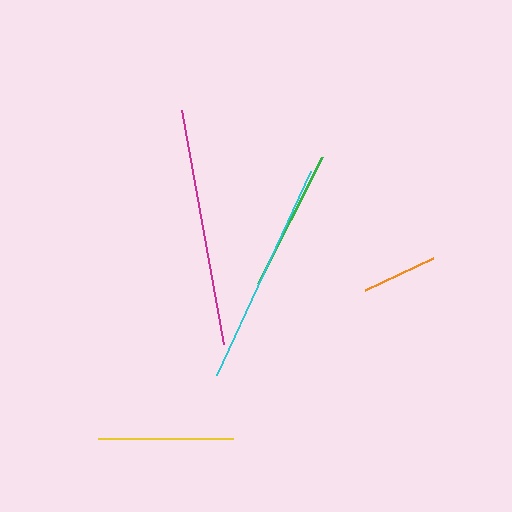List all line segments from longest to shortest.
From longest to shortest: magenta, cyan, green, yellow, orange.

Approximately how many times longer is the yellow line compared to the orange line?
The yellow line is approximately 1.8 times the length of the orange line.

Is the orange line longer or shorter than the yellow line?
The yellow line is longer than the orange line.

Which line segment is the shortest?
The orange line is the shortest at approximately 75 pixels.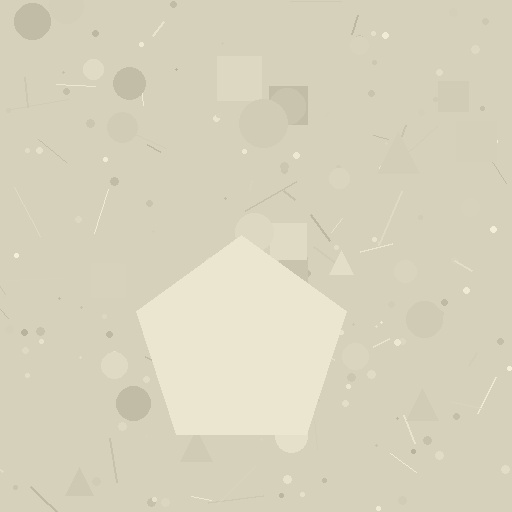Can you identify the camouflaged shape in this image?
The camouflaged shape is a pentagon.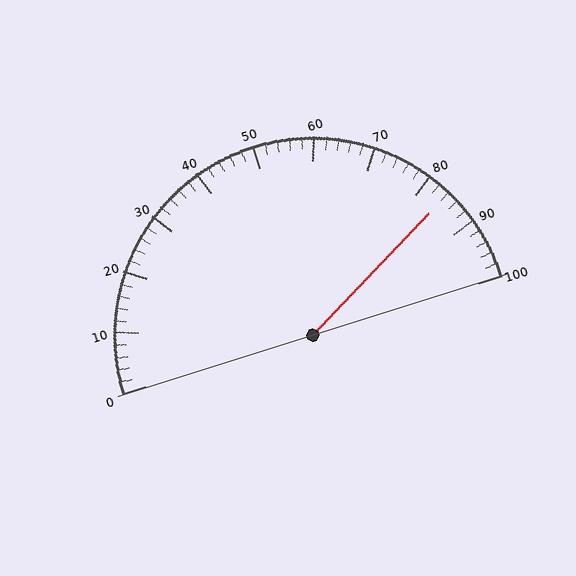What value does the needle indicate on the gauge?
The needle indicates approximately 84.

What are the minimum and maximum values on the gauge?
The gauge ranges from 0 to 100.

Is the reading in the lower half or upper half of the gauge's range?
The reading is in the upper half of the range (0 to 100).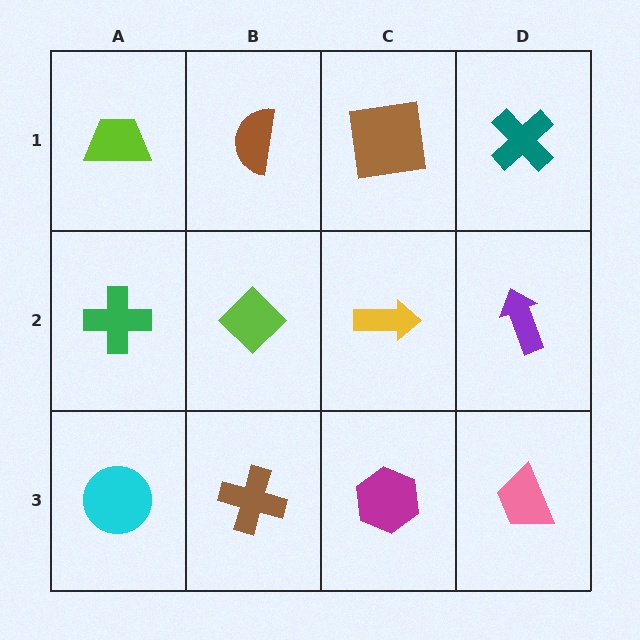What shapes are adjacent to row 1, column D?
A purple arrow (row 2, column D), a brown square (row 1, column C).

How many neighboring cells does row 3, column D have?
2.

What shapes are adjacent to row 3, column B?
A lime diamond (row 2, column B), a cyan circle (row 3, column A), a magenta hexagon (row 3, column C).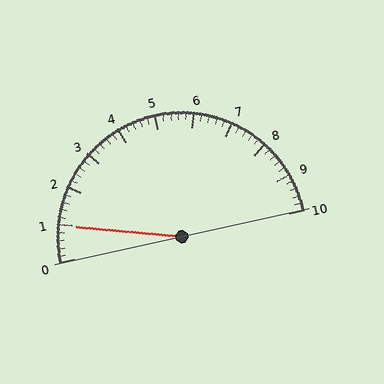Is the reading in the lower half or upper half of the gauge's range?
The reading is in the lower half of the range (0 to 10).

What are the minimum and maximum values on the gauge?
The gauge ranges from 0 to 10.